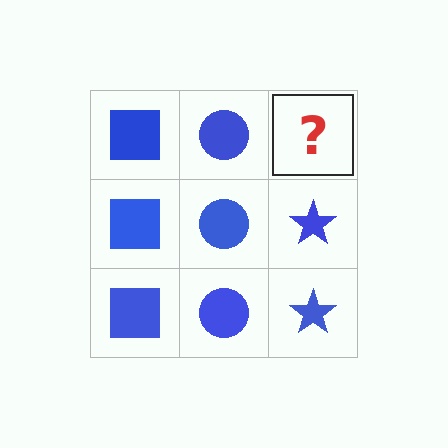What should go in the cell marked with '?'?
The missing cell should contain a blue star.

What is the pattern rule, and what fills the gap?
The rule is that each column has a consistent shape. The gap should be filled with a blue star.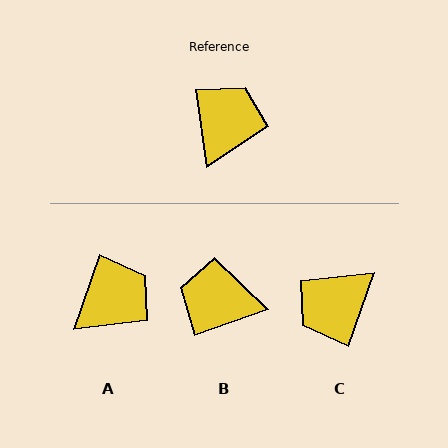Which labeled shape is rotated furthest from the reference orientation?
C, about 153 degrees away.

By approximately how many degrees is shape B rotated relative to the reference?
Approximately 102 degrees counter-clockwise.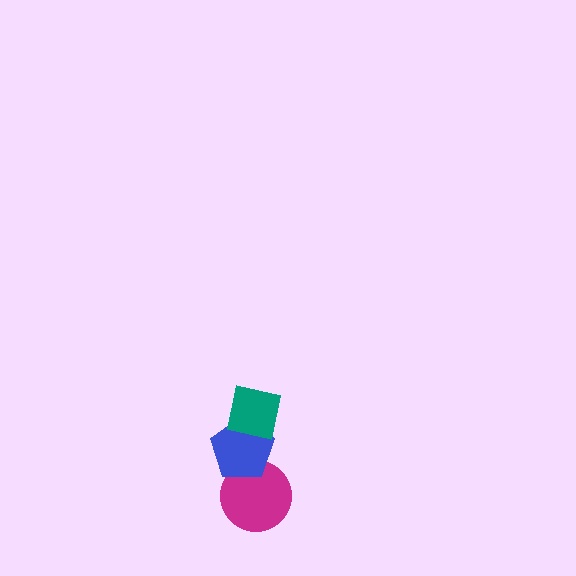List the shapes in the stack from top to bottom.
From top to bottom: the teal square, the blue pentagon, the magenta circle.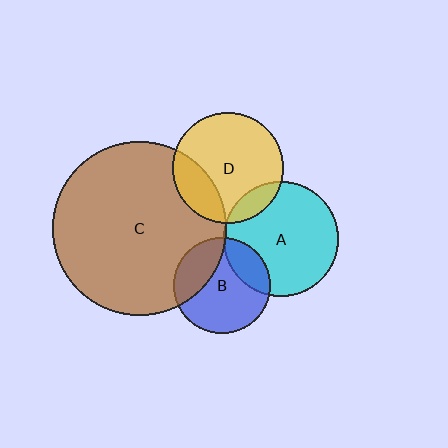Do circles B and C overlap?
Yes.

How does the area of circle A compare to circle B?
Approximately 1.4 times.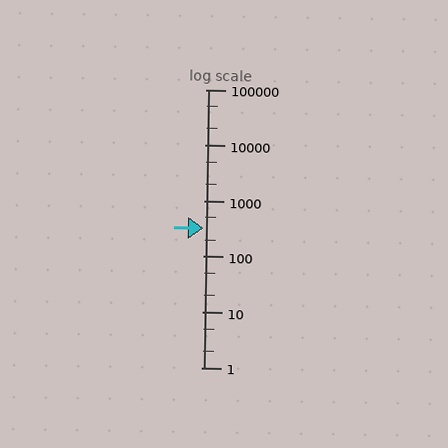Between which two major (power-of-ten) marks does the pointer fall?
The pointer is between 100 and 1000.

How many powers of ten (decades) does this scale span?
The scale spans 5 decades, from 1 to 100000.